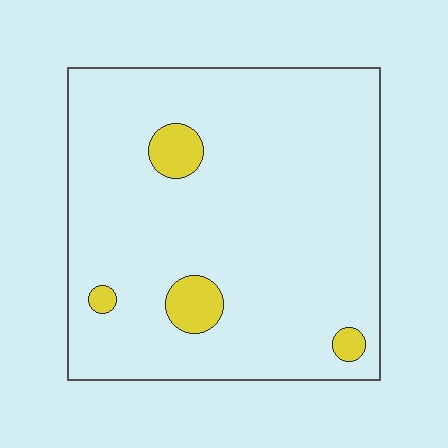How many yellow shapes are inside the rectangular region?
4.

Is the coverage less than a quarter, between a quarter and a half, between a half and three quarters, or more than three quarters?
Less than a quarter.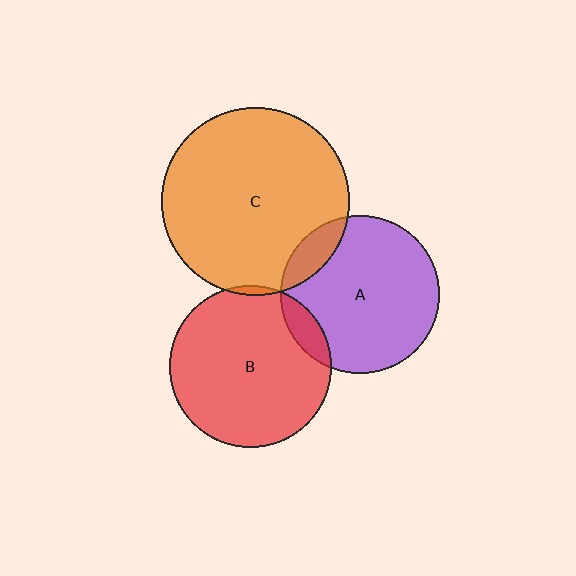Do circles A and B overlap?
Yes.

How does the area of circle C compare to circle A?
Approximately 1.4 times.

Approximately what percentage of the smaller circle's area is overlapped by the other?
Approximately 10%.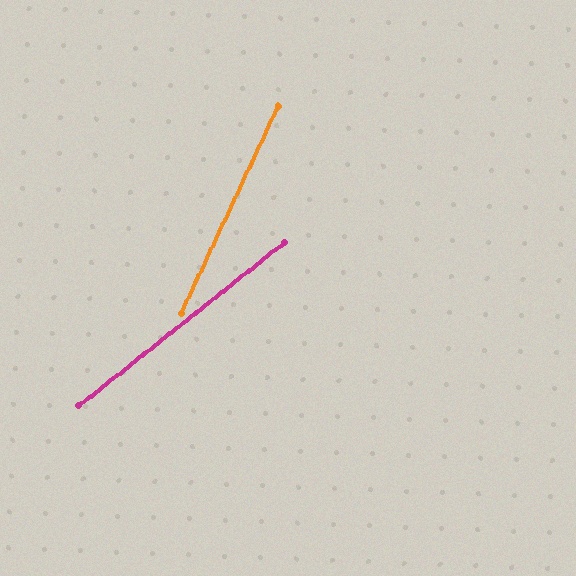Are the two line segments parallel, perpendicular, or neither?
Neither parallel nor perpendicular — they differ by about 26°.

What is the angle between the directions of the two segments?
Approximately 26 degrees.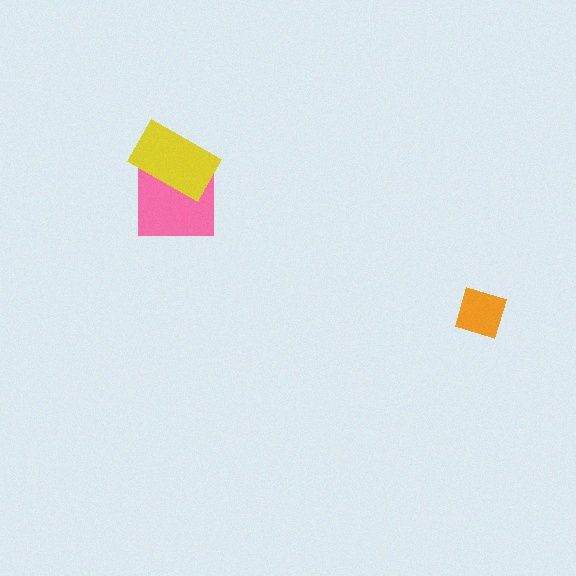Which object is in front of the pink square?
The yellow rectangle is in front of the pink square.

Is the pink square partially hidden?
Yes, it is partially covered by another shape.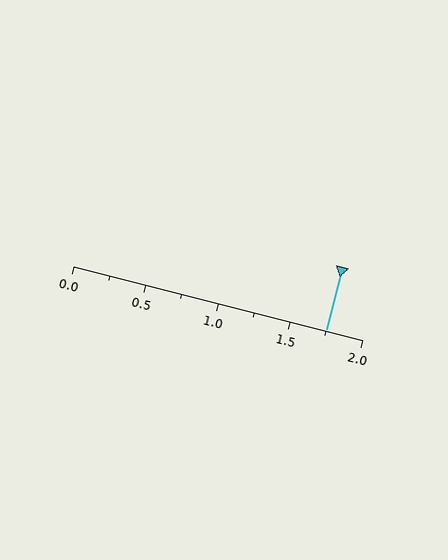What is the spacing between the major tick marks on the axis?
The major ticks are spaced 0.5 apart.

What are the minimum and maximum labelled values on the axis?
The axis runs from 0.0 to 2.0.